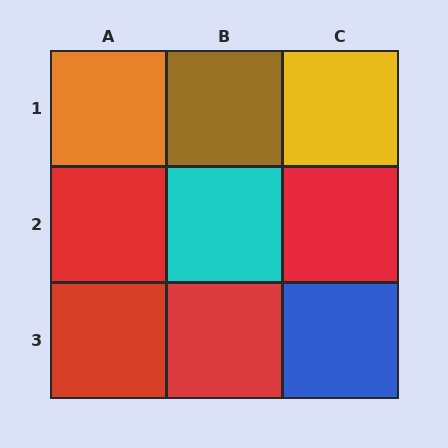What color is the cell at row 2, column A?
Red.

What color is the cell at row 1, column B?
Brown.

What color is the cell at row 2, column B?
Cyan.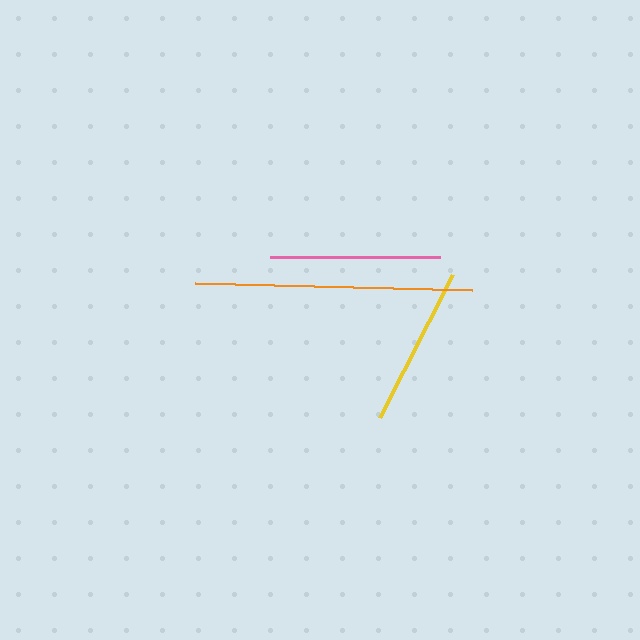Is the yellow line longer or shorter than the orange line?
The orange line is longer than the yellow line.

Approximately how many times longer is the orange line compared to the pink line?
The orange line is approximately 1.6 times the length of the pink line.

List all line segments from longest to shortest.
From longest to shortest: orange, pink, yellow.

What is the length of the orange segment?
The orange segment is approximately 277 pixels long.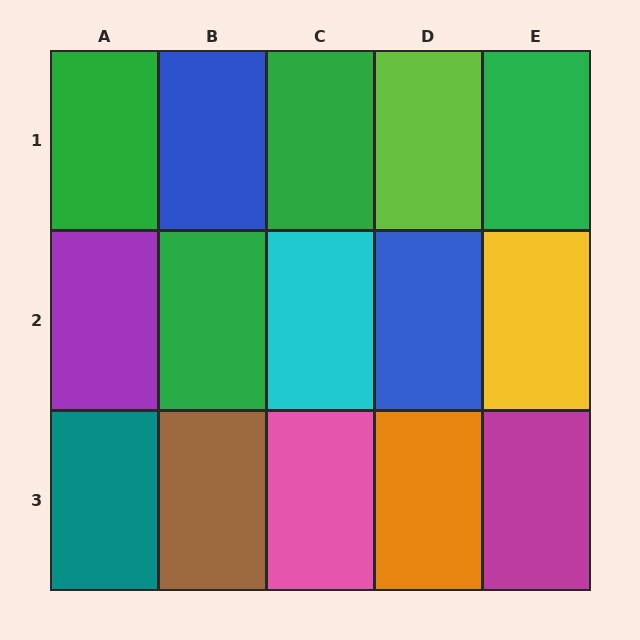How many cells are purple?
1 cell is purple.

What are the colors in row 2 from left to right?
Purple, green, cyan, blue, yellow.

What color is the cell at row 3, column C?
Pink.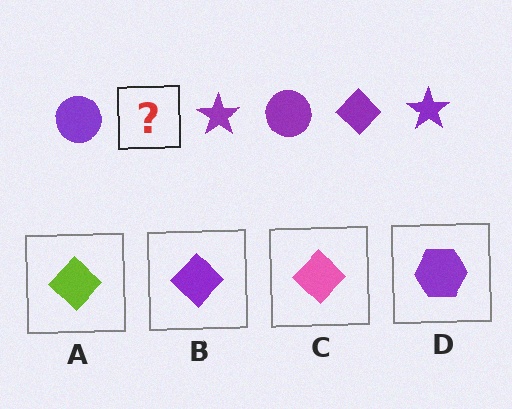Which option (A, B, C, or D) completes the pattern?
B.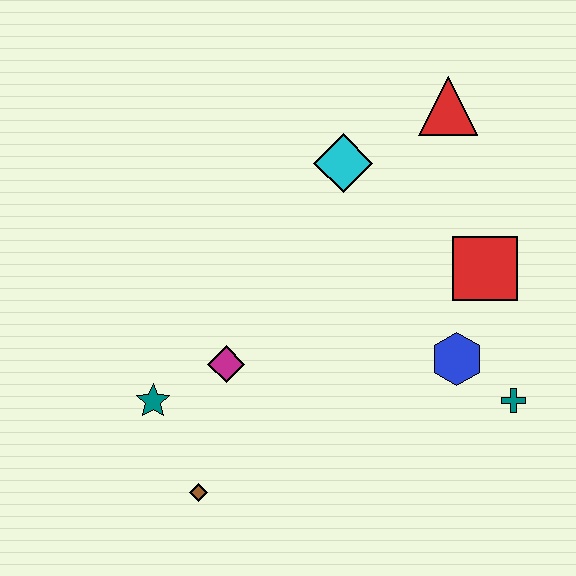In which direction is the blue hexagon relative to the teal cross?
The blue hexagon is to the left of the teal cross.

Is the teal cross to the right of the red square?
Yes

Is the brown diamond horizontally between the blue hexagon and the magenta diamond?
No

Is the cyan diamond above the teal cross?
Yes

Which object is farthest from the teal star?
The red triangle is farthest from the teal star.